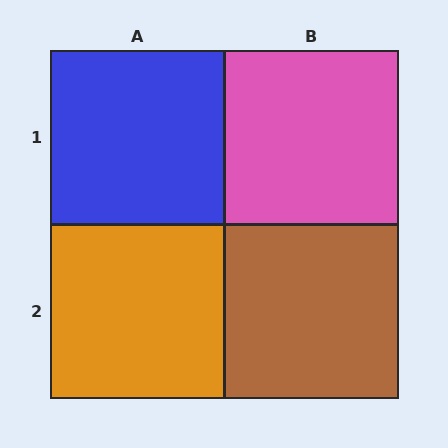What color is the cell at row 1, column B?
Pink.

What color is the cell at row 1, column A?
Blue.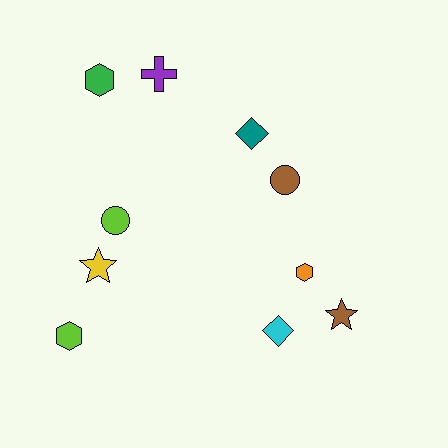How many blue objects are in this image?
There are no blue objects.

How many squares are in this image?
There are no squares.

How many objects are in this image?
There are 10 objects.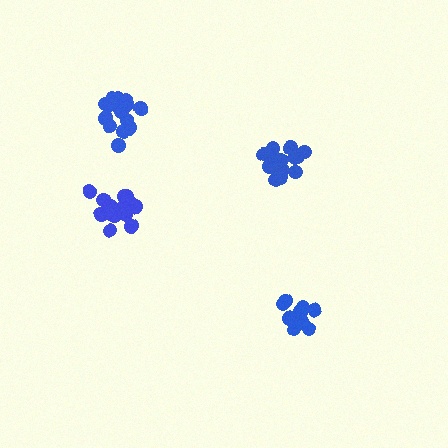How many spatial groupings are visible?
There are 4 spatial groupings.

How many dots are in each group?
Group 1: 16 dots, Group 2: 15 dots, Group 3: 13 dots, Group 4: 19 dots (63 total).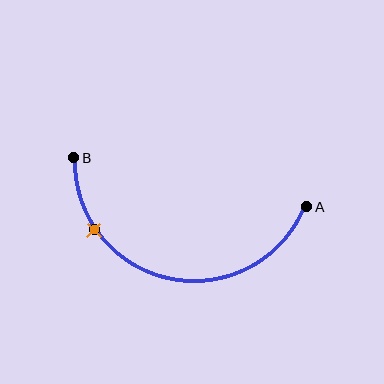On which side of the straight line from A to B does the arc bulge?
The arc bulges below the straight line connecting A and B.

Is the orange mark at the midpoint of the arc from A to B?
No. The orange mark lies on the arc but is closer to endpoint B. The arc midpoint would be at the point on the curve equidistant along the arc from both A and B.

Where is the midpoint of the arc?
The arc midpoint is the point on the curve farthest from the straight line joining A and B. It sits below that line.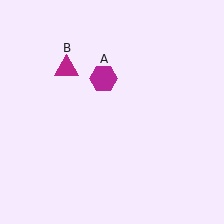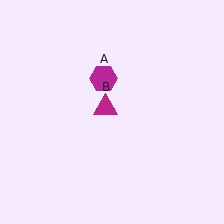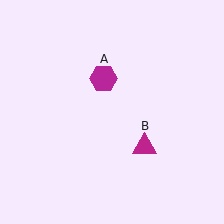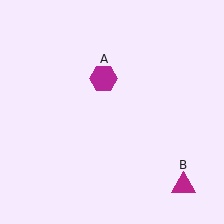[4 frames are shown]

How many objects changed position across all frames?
1 object changed position: magenta triangle (object B).